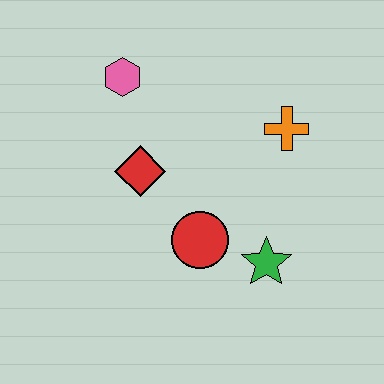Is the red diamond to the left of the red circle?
Yes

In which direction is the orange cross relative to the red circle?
The orange cross is above the red circle.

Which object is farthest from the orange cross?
The pink hexagon is farthest from the orange cross.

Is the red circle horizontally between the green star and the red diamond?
Yes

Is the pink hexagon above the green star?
Yes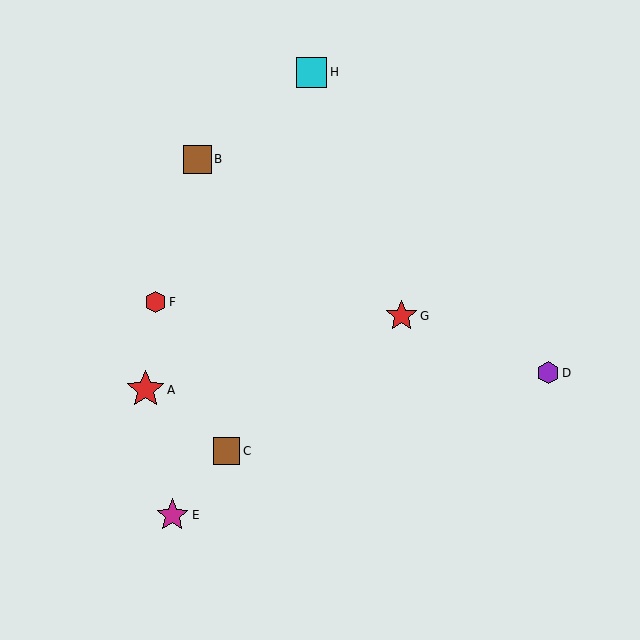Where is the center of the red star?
The center of the red star is at (402, 316).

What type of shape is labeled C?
Shape C is a brown square.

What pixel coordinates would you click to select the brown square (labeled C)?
Click at (227, 451) to select the brown square C.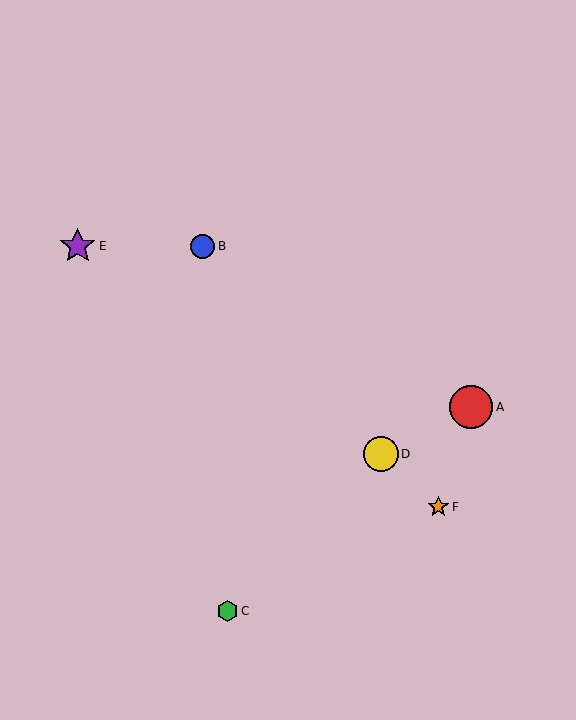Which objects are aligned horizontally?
Objects B, E are aligned horizontally.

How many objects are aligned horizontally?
2 objects (B, E) are aligned horizontally.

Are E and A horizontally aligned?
No, E is at y≈246 and A is at y≈407.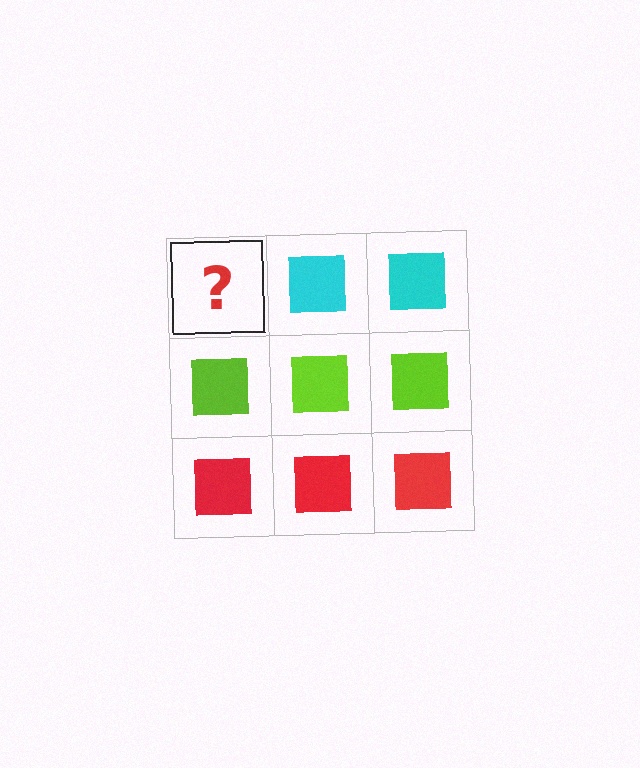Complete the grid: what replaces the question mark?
The question mark should be replaced with a cyan square.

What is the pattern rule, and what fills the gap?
The rule is that each row has a consistent color. The gap should be filled with a cyan square.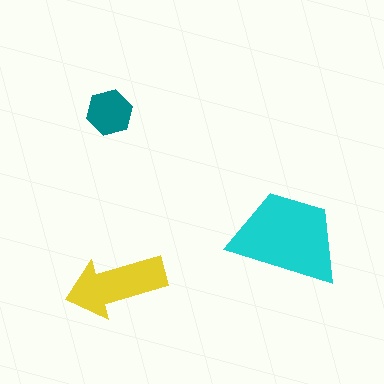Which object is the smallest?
The teal hexagon.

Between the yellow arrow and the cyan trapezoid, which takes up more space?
The cyan trapezoid.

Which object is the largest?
The cyan trapezoid.